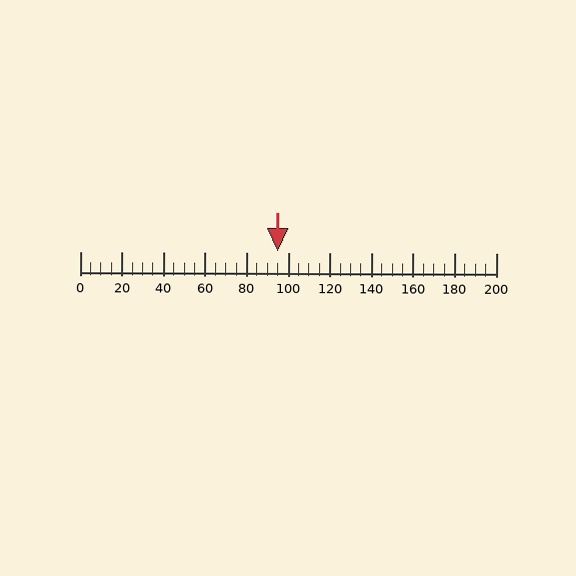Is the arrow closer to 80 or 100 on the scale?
The arrow is closer to 100.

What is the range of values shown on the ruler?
The ruler shows values from 0 to 200.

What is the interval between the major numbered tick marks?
The major tick marks are spaced 20 units apart.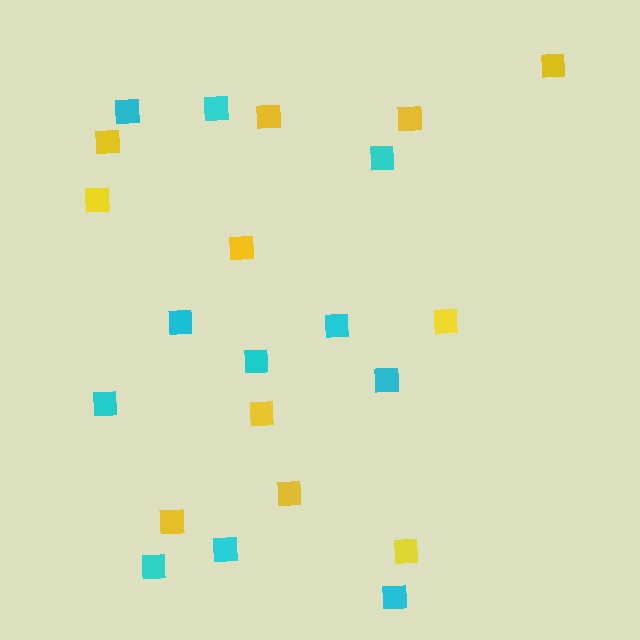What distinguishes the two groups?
There are 2 groups: one group of cyan squares (11) and one group of yellow squares (11).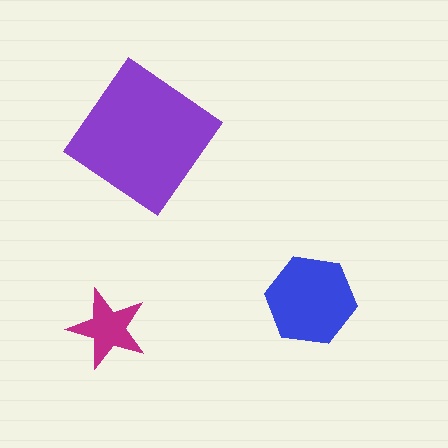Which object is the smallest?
The magenta star.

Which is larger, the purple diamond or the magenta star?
The purple diamond.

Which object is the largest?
The purple diamond.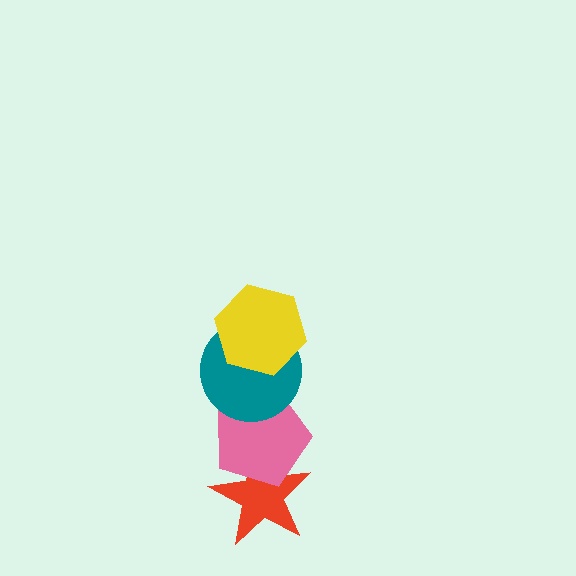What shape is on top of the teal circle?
The yellow hexagon is on top of the teal circle.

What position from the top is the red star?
The red star is 4th from the top.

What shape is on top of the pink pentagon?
The teal circle is on top of the pink pentagon.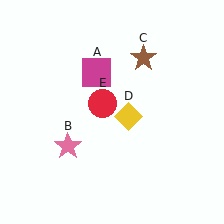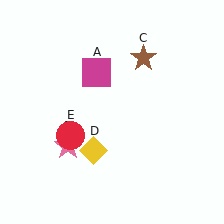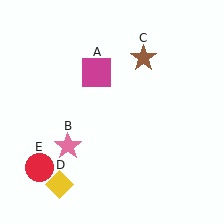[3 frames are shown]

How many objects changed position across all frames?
2 objects changed position: yellow diamond (object D), red circle (object E).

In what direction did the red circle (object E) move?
The red circle (object E) moved down and to the left.